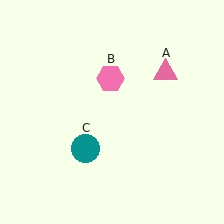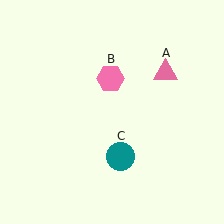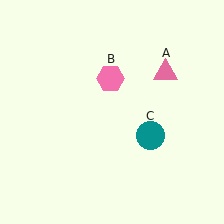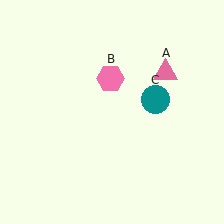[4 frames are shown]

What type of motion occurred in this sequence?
The teal circle (object C) rotated counterclockwise around the center of the scene.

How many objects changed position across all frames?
1 object changed position: teal circle (object C).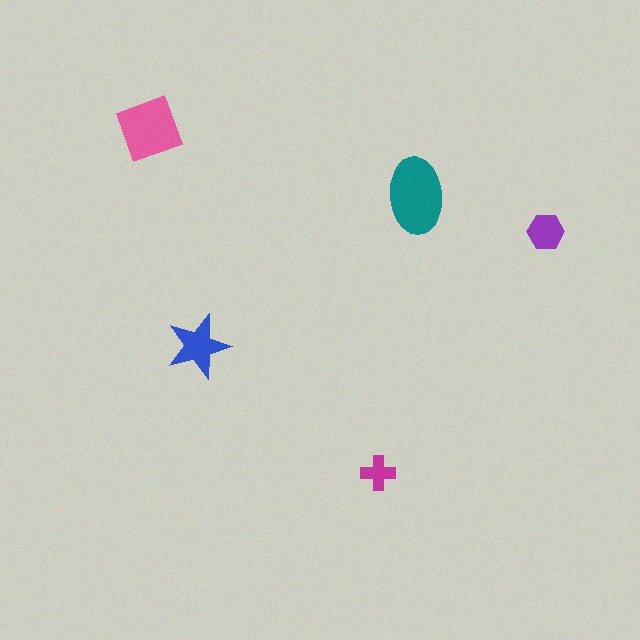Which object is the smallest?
The magenta cross.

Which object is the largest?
The teal ellipse.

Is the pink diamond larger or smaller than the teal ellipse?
Smaller.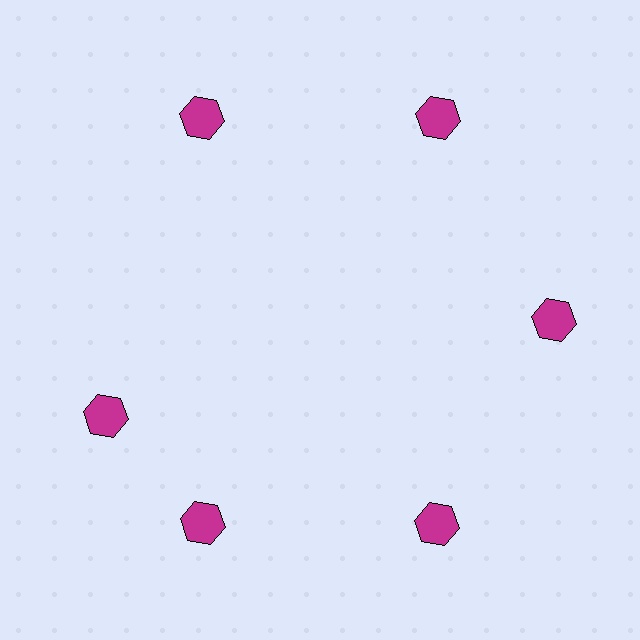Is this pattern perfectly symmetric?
No. The 6 magenta hexagons are arranged in a ring, but one element near the 9 o'clock position is rotated out of alignment along the ring, breaking the 6-fold rotational symmetry.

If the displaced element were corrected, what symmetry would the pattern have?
It would have 6-fold rotational symmetry — the pattern would map onto itself every 60 degrees.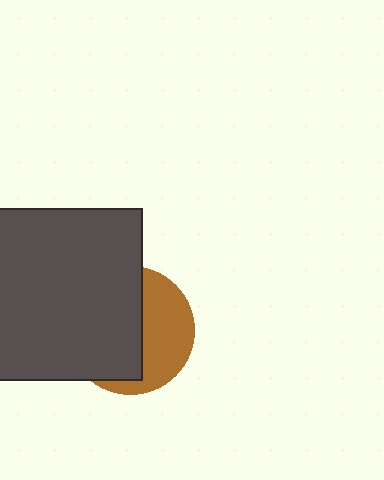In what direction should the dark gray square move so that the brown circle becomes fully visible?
The dark gray square should move left. That is the shortest direction to clear the overlap and leave the brown circle fully visible.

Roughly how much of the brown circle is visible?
A small part of it is visible (roughly 41%).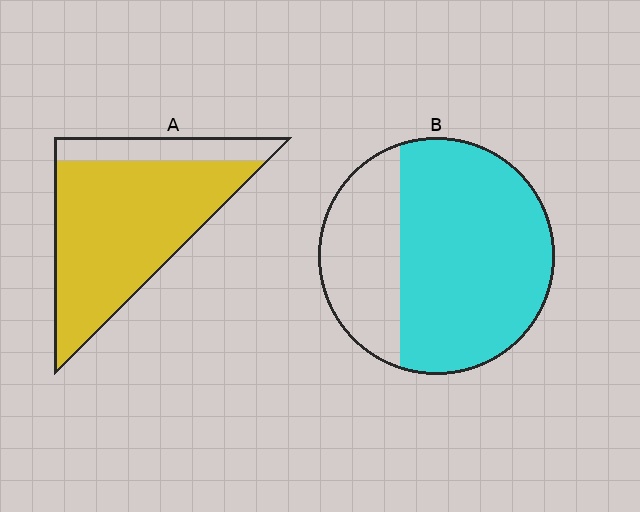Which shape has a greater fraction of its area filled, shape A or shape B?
Shape A.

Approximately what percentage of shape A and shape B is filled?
A is approximately 80% and B is approximately 70%.